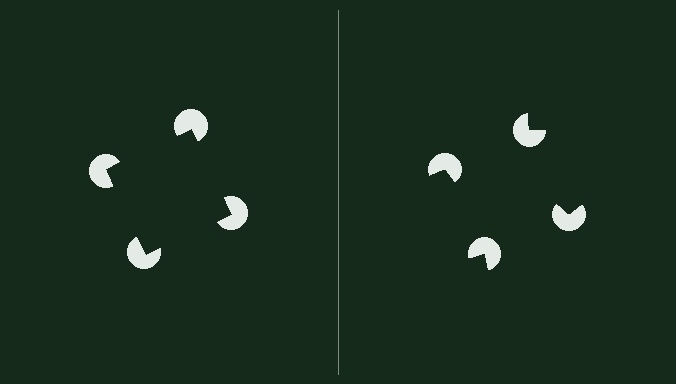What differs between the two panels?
The pac-man discs are positioned identically on both sides; only the wedge orientations differ. On the left they align to a square; on the right they are misaligned.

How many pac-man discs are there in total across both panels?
8 — 4 on each side.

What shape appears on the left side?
An illusory square.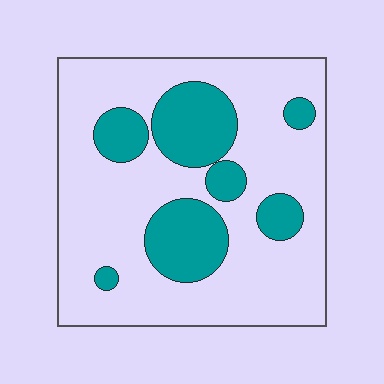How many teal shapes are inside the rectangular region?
7.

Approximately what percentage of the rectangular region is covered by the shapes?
Approximately 25%.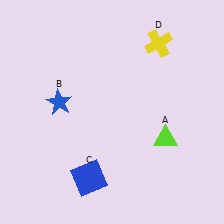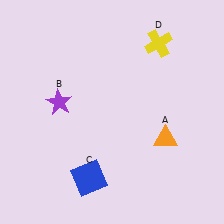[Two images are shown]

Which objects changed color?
A changed from lime to orange. B changed from blue to purple.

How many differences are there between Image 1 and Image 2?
There are 2 differences between the two images.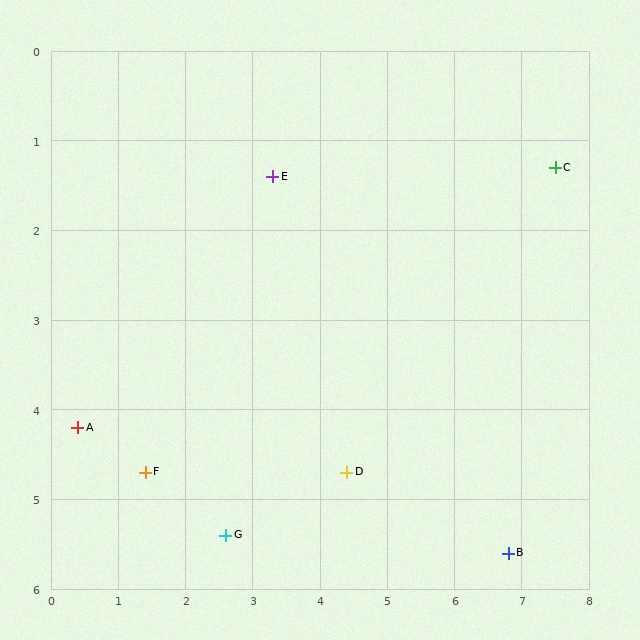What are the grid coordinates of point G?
Point G is at approximately (2.6, 5.4).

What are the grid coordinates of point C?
Point C is at approximately (7.5, 1.3).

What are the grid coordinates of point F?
Point F is at approximately (1.4, 4.7).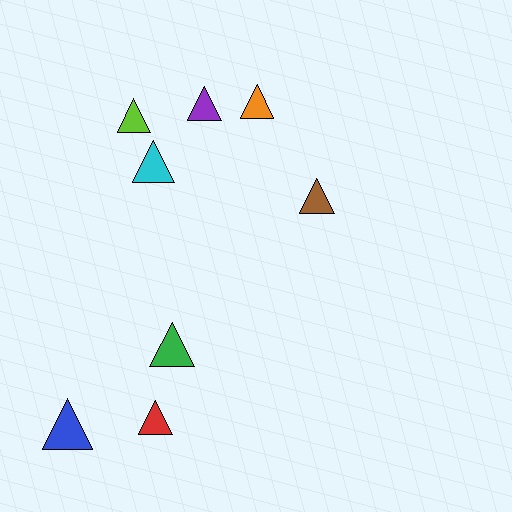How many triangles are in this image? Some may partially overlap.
There are 8 triangles.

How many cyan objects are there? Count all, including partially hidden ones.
There is 1 cyan object.